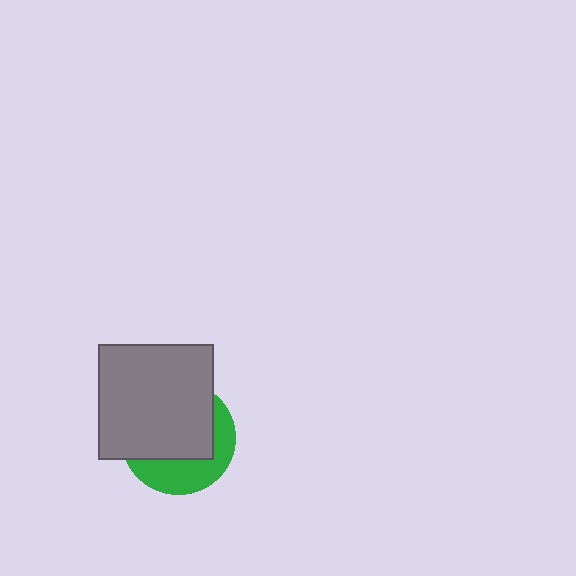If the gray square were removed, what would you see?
You would see the complete green circle.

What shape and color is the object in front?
The object in front is a gray square.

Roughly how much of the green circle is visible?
A small part of it is visible (roughly 38%).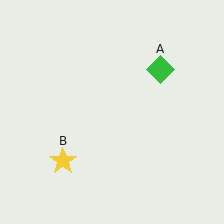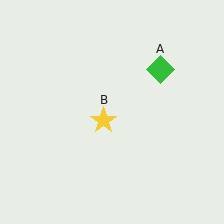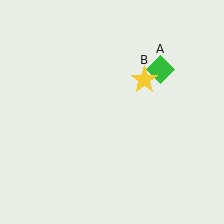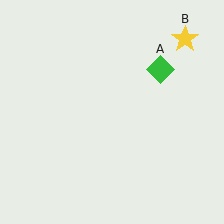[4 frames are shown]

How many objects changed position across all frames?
1 object changed position: yellow star (object B).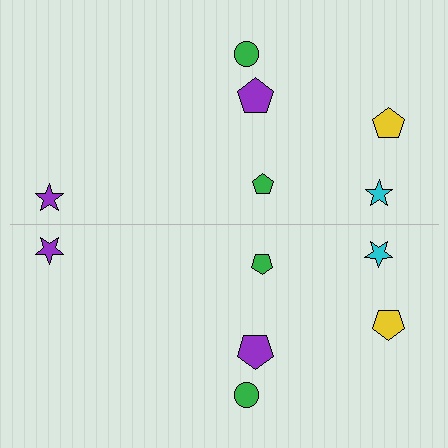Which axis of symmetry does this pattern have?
The pattern has a horizontal axis of symmetry running through the center of the image.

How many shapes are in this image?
There are 12 shapes in this image.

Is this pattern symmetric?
Yes, this pattern has bilateral (reflection) symmetry.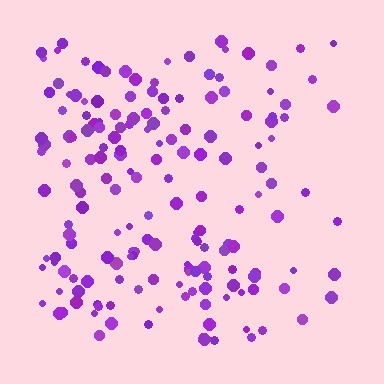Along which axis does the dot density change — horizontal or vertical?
Horizontal.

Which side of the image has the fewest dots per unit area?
The right.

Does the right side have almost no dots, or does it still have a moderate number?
Still a moderate number, just noticeably fewer than the left.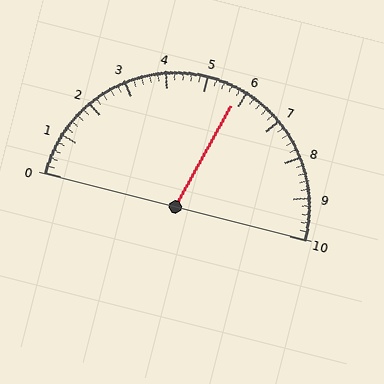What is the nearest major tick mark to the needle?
The nearest major tick mark is 6.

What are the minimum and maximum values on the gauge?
The gauge ranges from 0 to 10.